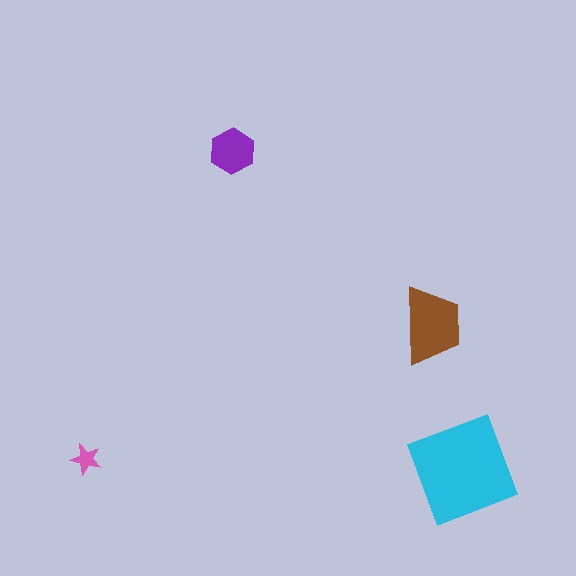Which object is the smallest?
The pink star.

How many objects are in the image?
There are 4 objects in the image.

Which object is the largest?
The cyan square.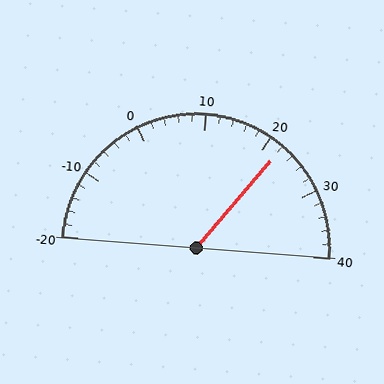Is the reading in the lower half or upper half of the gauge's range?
The reading is in the upper half of the range (-20 to 40).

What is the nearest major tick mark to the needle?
The nearest major tick mark is 20.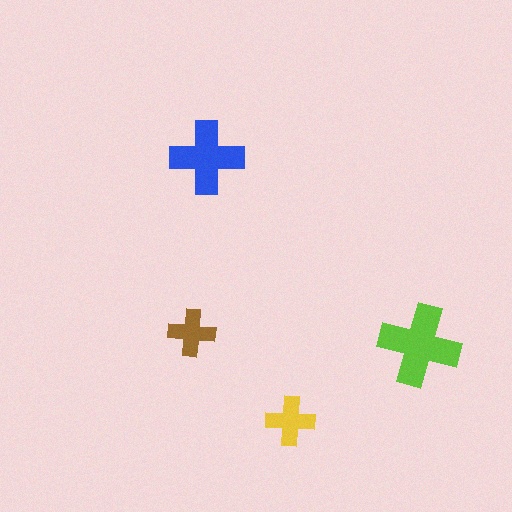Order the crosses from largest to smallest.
the lime one, the blue one, the yellow one, the brown one.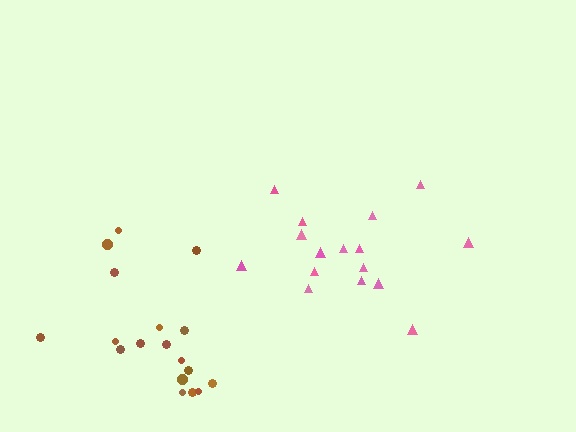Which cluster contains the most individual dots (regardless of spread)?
Brown (18).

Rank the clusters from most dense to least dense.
brown, pink.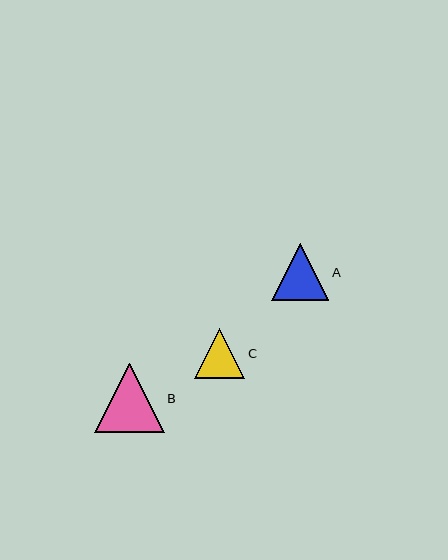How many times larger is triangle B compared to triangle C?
Triangle B is approximately 1.4 times the size of triangle C.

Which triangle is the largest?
Triangle B is the largest with a size of approximately 70 pixels.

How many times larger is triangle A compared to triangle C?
Triangle A is approximately 1.1 times the size of triangle C.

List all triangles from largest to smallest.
From largest to smallest: B, A, C.